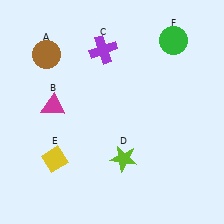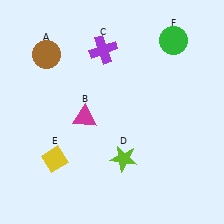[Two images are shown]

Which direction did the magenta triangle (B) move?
The magenta triangle (B) moved right.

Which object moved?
The magenta triangle (B) moved right.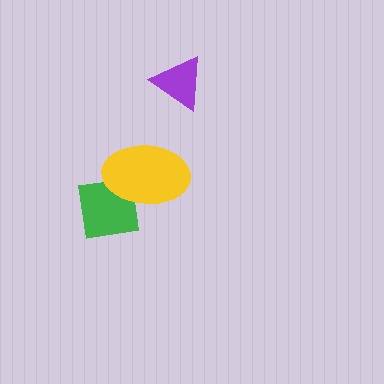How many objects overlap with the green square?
1 object overlaps with the green square.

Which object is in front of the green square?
The yellow ellipse is in front of the green square.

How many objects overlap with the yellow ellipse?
1 object overlaps with the yellow ellipse.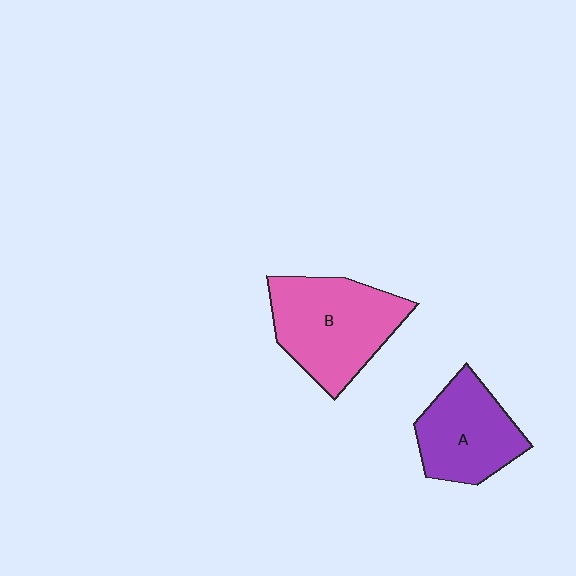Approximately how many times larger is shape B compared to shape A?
Approximately 1.3 times.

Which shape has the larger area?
Shape B (pink).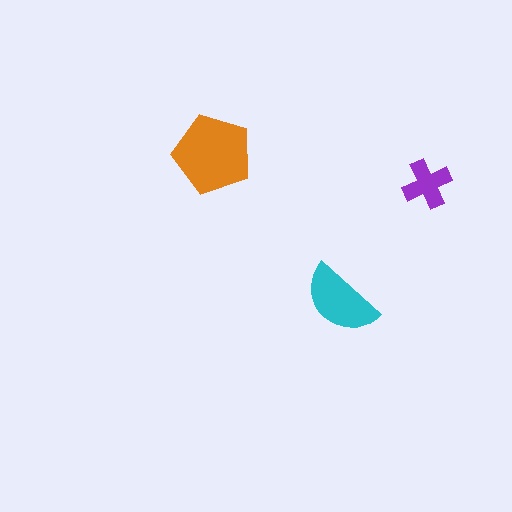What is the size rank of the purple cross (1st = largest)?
3rd.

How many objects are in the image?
There are 3 objects in the image.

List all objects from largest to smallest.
The orange pentagon, the cyan semicircle, the purple cross.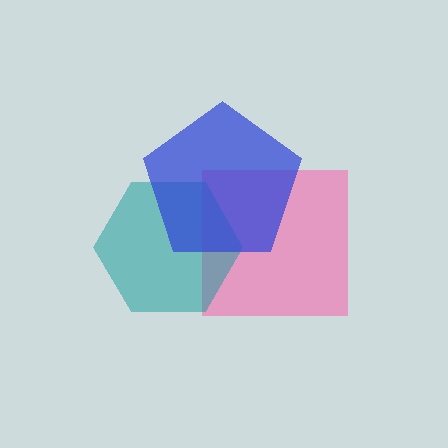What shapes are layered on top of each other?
The layered shapes are: a pink square, a teal hexagon, a blue pentagon.